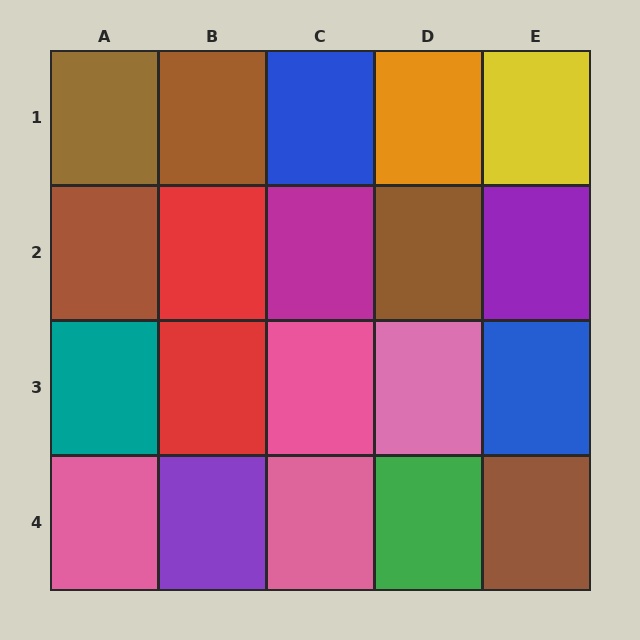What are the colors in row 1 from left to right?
Brown, brown, blue, orange, yellow.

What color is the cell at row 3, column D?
Pink.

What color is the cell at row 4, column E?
Brown.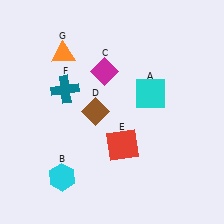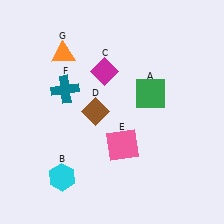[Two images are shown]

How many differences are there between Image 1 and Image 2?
There are 2 differences between the two images.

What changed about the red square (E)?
In Image 1, E is red. In Image 2, it changed to pink.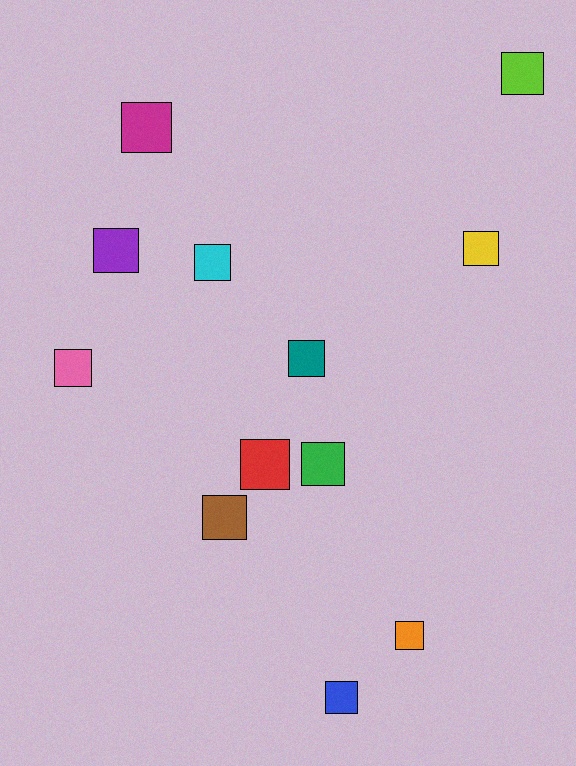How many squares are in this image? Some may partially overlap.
There are 12 squares.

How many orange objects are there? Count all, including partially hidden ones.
There is 1 orange object.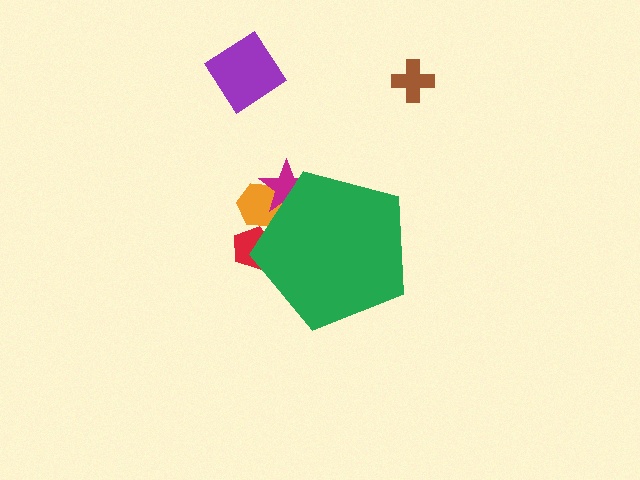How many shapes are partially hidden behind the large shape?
3 shapes are partially hidden.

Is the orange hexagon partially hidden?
Yes, the orange hexagon is partially hidden behind the green pentagon.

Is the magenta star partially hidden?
Yes, the magenta star is partially hidden behind the green pentagon.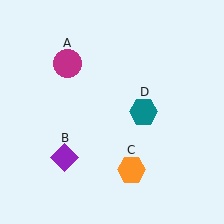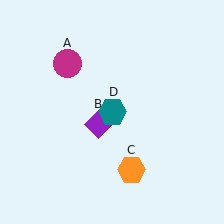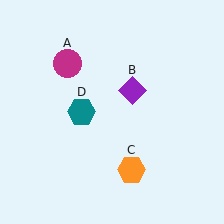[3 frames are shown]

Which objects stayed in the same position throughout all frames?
Magenta circle (object A) and orange hexagon (object C) remained stationary.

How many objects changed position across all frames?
2 objects changed position: purple diamond (object B), teal hexagon (object D).